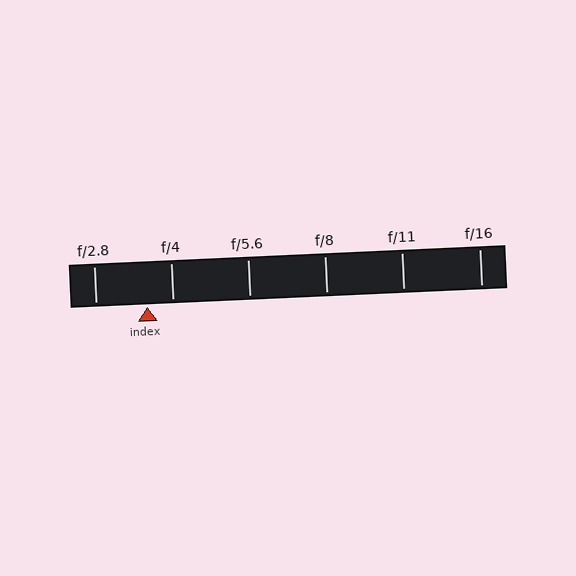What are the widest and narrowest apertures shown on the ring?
The widest aperture shown is f/2.8 and the narrowest is f/16.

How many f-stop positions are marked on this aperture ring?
There are 6 f-stop positions marked.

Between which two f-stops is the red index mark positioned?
The index mark is between f/2.8 and f/4.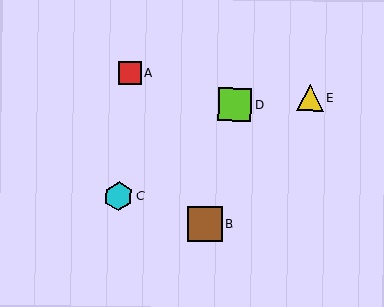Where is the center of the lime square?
The center of the lime square is at (235, 104).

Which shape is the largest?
The brown square (labeled B) is the largest.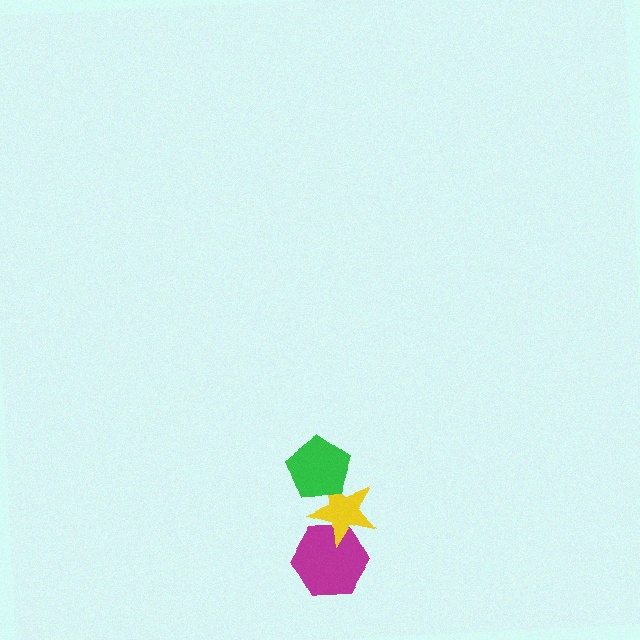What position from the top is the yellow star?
The yellow star is 2nd from the top.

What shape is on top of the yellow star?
The green pentagon is on top of the yellow star.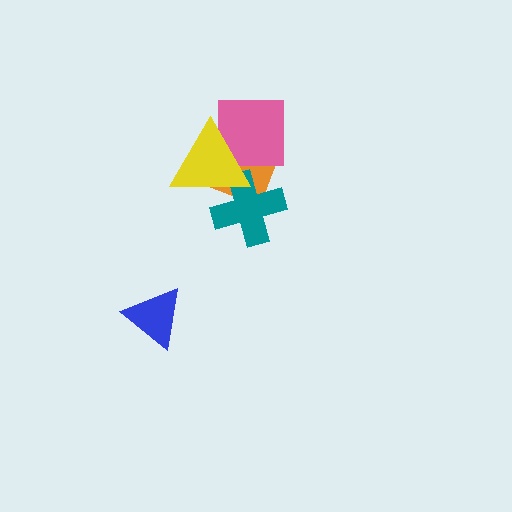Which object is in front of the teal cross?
The yellow triangle is in front of the teal cross.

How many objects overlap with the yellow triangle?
3 objects overlap with the yellow triangle.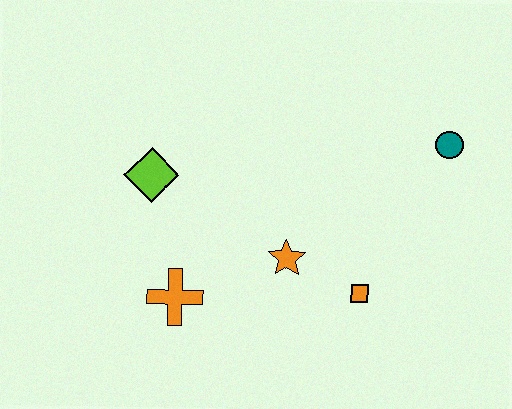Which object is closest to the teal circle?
The orange square is closest to the teal circle.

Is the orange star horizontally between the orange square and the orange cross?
Yes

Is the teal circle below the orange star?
No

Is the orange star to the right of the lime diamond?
Yes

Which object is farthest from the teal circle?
The orange cross is farthest from the teal circle.